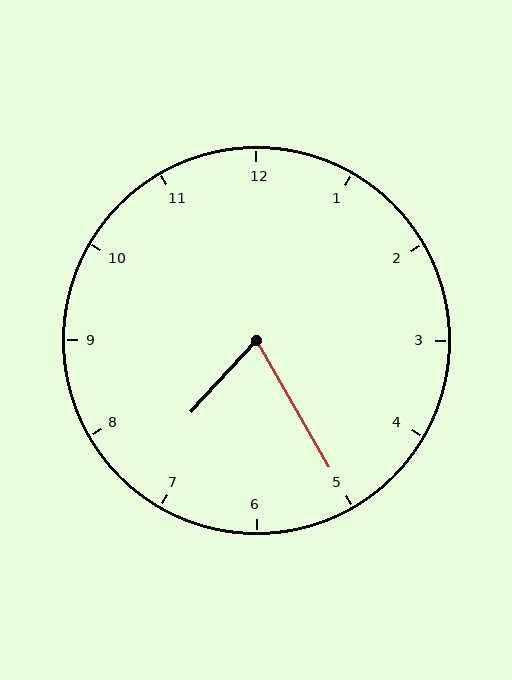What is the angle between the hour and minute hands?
Approximately 72 degrees.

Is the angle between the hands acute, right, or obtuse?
It is acute.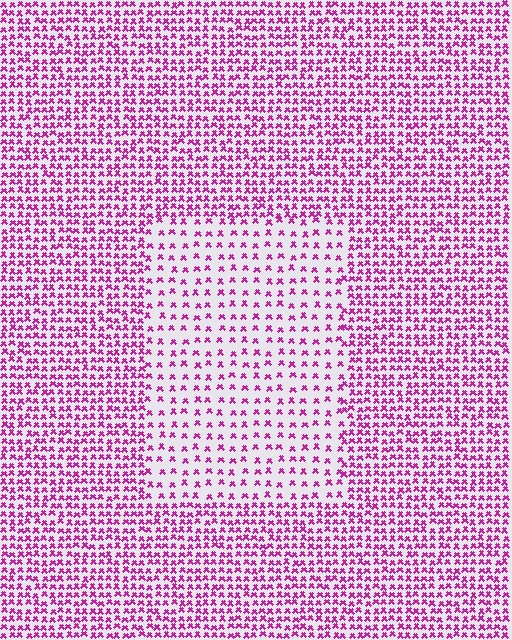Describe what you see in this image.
The image contains small magenta elements arranged at two different densities. A rectangle-shaped region is visible where the elements are less densely packed than the surrounding area.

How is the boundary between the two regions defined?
The boundary is defined by a change in element density (approximately 2.2x ratio). All elements are the same color, size, and shape.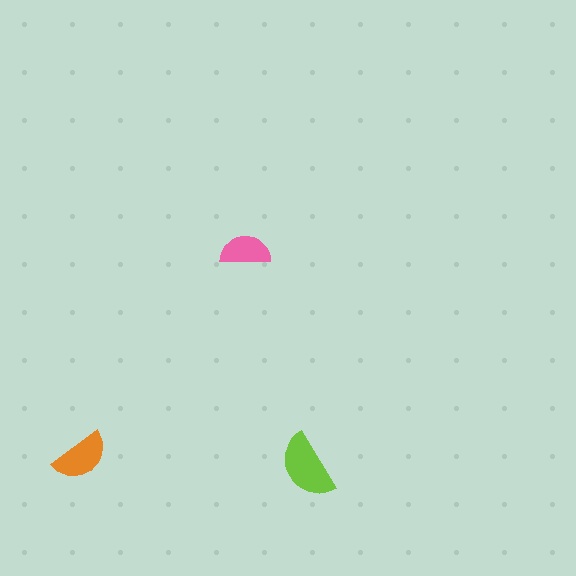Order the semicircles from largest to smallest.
the lime one, the orange one, the pink one.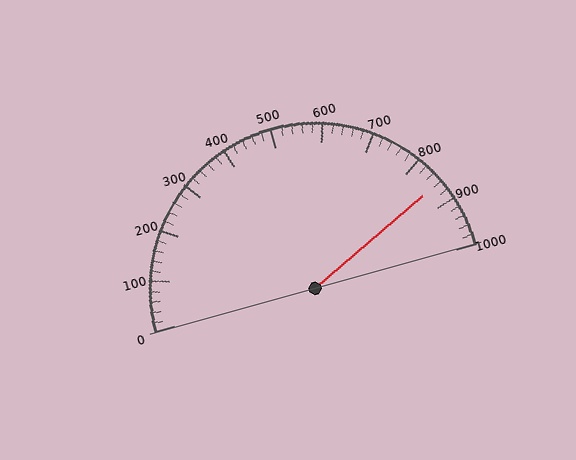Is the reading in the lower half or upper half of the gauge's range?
The reading is in the upper half of the range (0 to 1000).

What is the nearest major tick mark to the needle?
The nearest major tick mark is 900.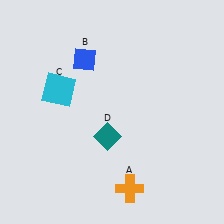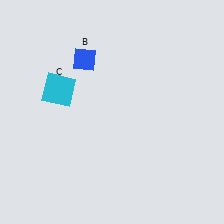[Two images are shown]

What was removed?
The teal diamond (D), the orange cross (A) were removed in Image 2.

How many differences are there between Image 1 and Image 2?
There are 2 differences between the two images.